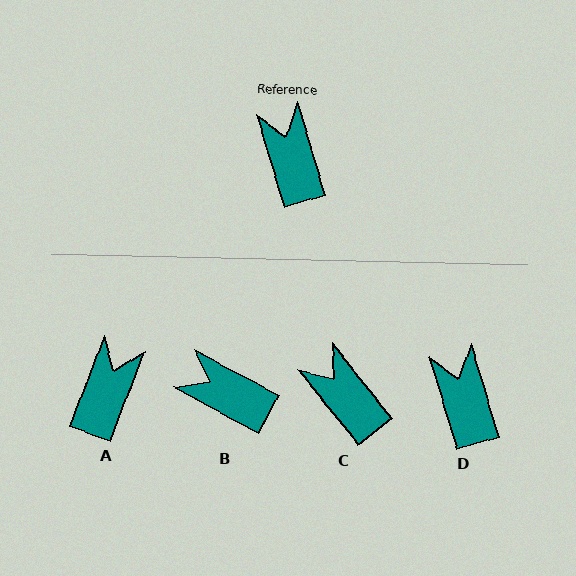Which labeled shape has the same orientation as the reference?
D.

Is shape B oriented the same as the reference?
No, it is off by about 45 degrees.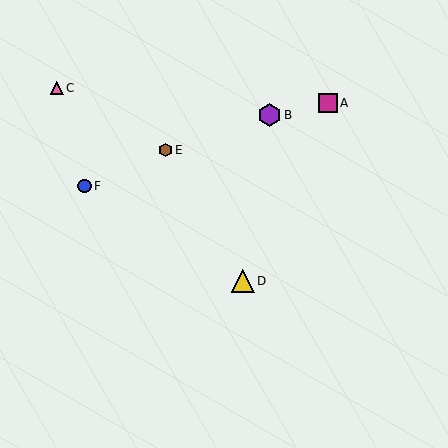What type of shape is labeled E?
Shape E is a brown hexagon.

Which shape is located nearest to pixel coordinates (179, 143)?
The brown hexagon (labeled E) at (166, 150) is nearest to that location.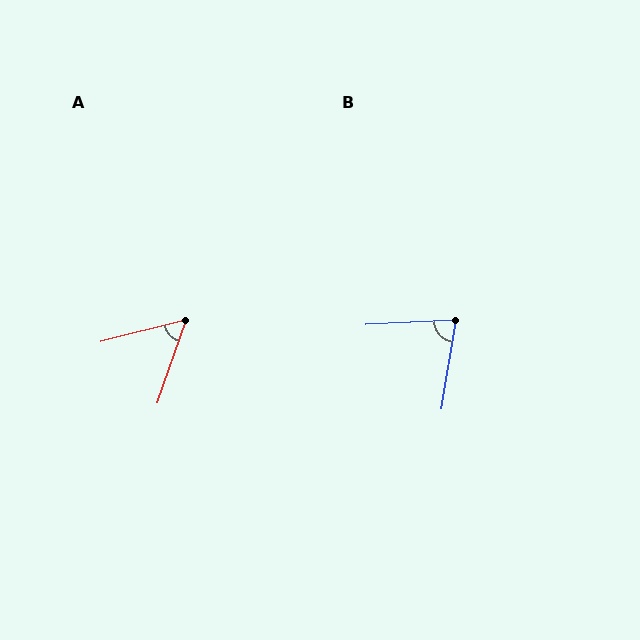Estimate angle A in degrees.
Approximately 57 degrees.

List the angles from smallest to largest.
A (57°), B (78°).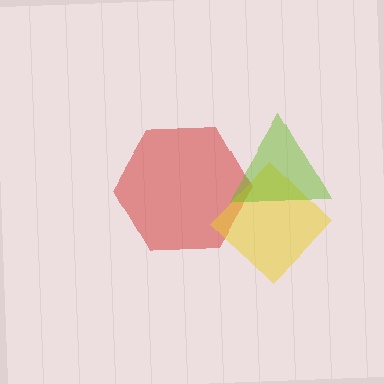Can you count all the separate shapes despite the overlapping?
Yes, there are 3 separate shapes.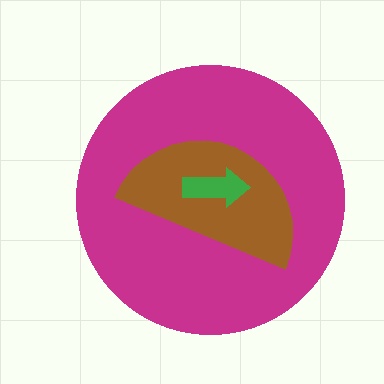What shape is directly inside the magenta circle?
The brown semicircle.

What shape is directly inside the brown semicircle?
The green arrow.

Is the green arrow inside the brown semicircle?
Yes.